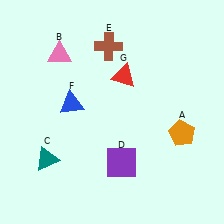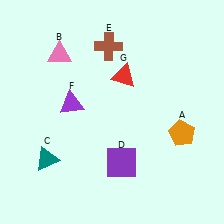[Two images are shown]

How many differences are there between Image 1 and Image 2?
There is 1 difference between the two images.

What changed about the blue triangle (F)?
In Image 1, F is blue. In Image 2, it changed to purple.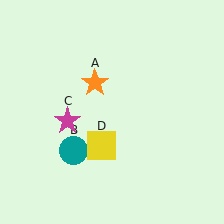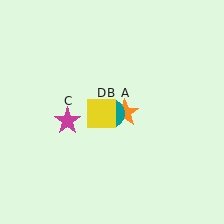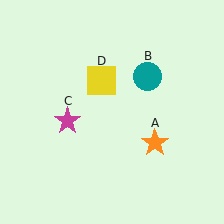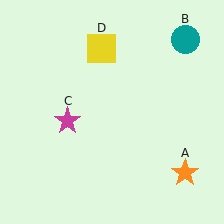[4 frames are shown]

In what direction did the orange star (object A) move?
The orange star (object A) moved down and to the right.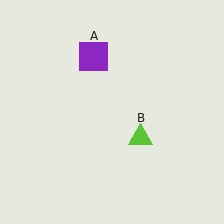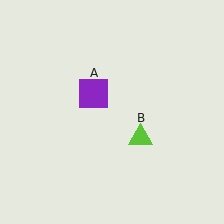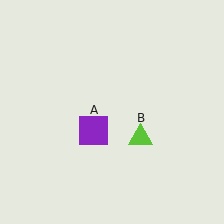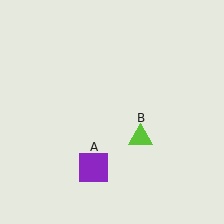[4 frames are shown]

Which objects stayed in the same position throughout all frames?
Lime triangle (object B) remained stationary.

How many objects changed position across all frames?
1 object changed position: purple square (object A).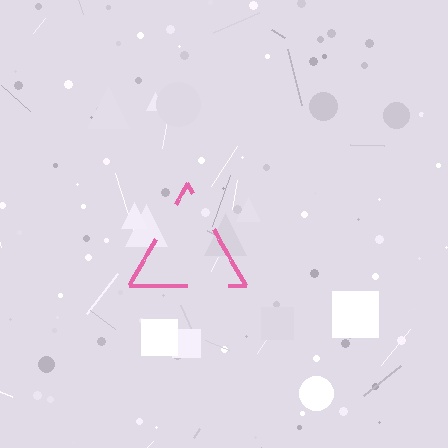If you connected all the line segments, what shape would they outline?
They would outline a triangle.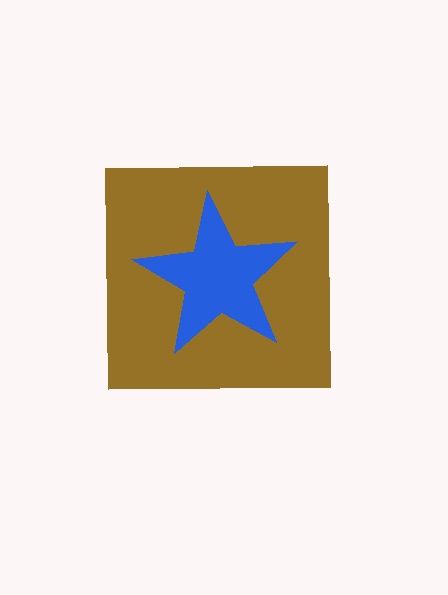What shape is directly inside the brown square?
The blue star.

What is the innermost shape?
The blue star.